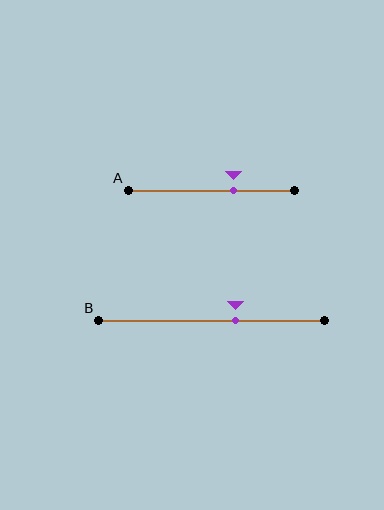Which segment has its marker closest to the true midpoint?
Segment B has its marker closest to the true midpoint.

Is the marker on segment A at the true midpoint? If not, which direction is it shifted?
No, the marker on segment A is shifted to the right by about 14% of the segment length.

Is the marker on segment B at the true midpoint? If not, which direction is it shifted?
No, the marker on segment B is shifted to the right by about 11% of the segment length.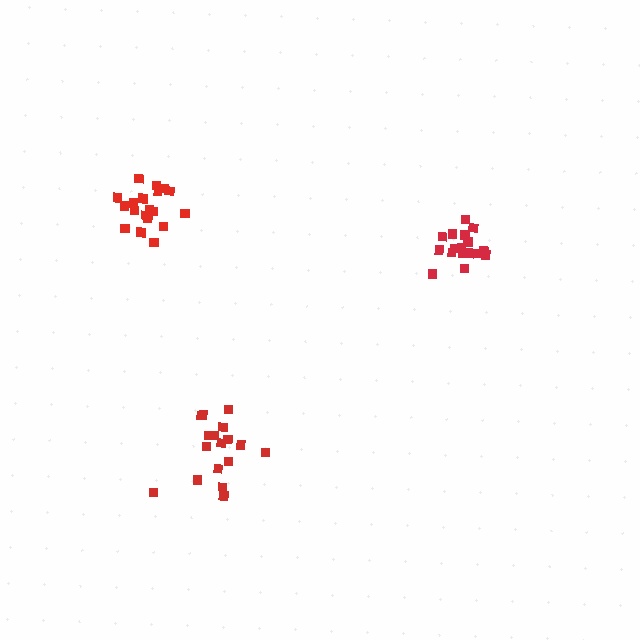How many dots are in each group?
Group 1: 19 dots, Group 2: 18 dots, Group 3: 17 dots (54 total).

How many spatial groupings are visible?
There are 3 spatial groupings.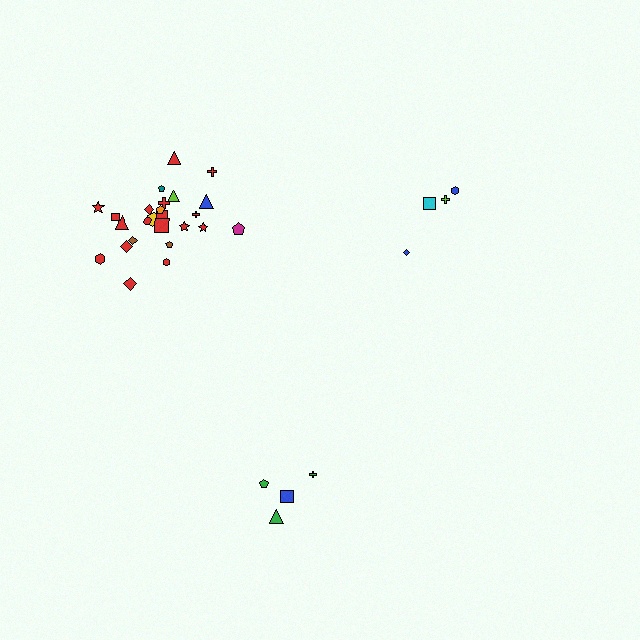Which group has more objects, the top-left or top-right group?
The top-left group.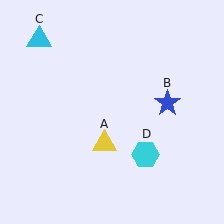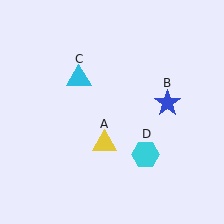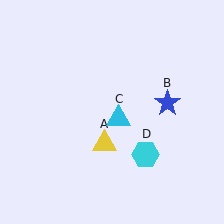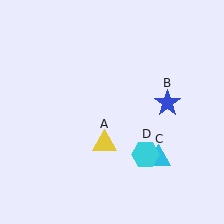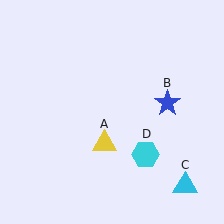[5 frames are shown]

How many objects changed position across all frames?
1 object changed position: cyan triangle (object C).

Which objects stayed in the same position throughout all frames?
Yellow triangle (object A) and blue star (object B) and cyan hexagon (object D) remained stationary.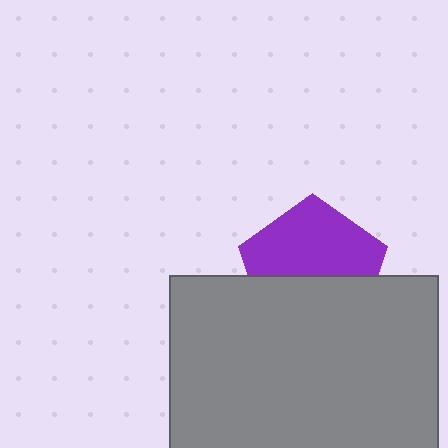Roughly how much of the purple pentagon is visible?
About half of it is visible (roughly 55%).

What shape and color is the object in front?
The object in front is a gray rectangle.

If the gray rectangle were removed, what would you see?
You would see the complete purple pentagon.